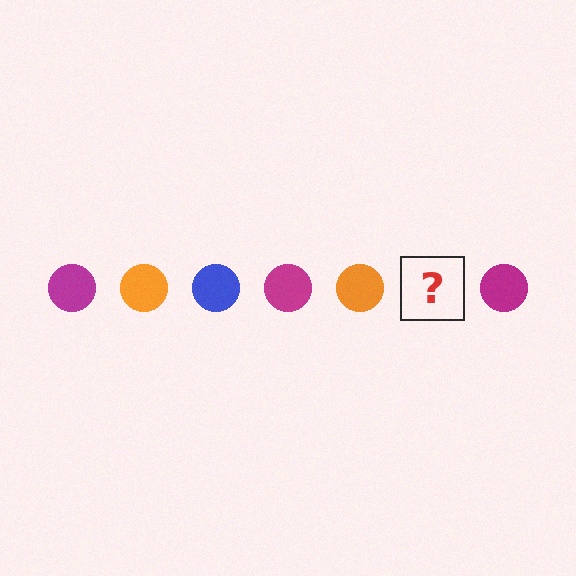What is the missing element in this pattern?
The missing element is a blue circle.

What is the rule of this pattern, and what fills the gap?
The rule is that the pattern cycles through magenta, orange, blue circles. The gap should be filled with a blue circle.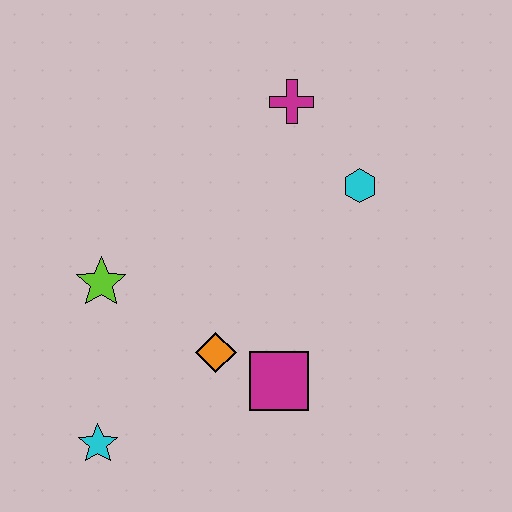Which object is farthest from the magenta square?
The magenta cross is farthest from the magenta square.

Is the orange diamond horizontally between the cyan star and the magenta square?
Yes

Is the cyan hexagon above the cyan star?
Yes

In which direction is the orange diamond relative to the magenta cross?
The orange diamond is below the magenta cross.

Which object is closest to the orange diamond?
The magenta square is closest to the orange diamond.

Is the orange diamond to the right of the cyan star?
Yes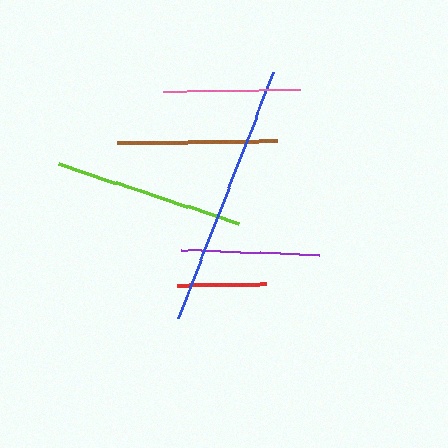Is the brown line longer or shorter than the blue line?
The blue line is longer than the brown line.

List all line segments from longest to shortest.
From longest to shortest: blue, lime, brown, purple, pink, red.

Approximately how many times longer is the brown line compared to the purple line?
The brown line is approximately 1.2 times the length of the purple line.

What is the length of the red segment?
The red segment is approximately 88 pixels long.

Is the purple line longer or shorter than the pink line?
The purple line is longer than the pink line.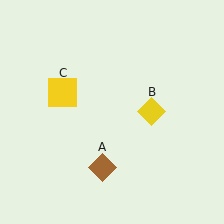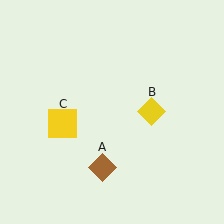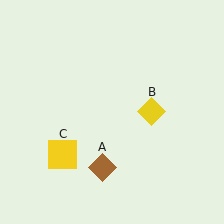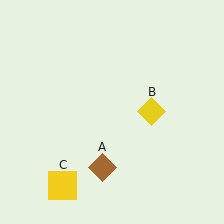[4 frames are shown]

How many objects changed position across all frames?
1 object changed position: yellow square (object C).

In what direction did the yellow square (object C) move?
The yellow square (object C) moved down.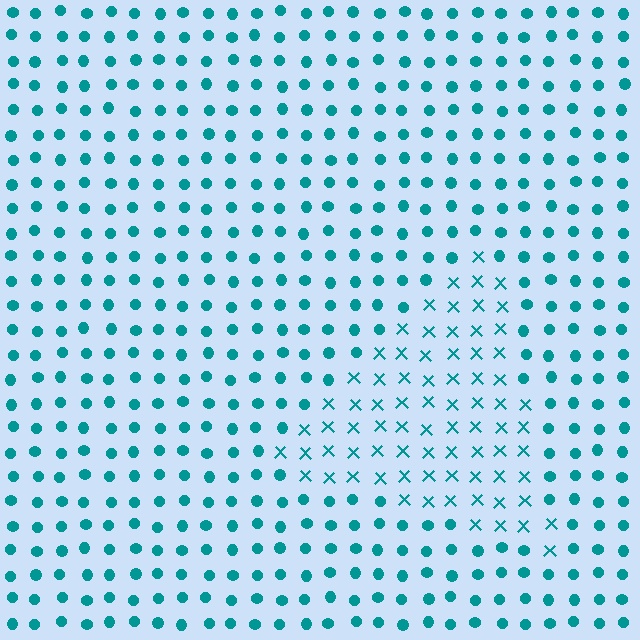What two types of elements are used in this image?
The image uses X marks inside the triangle region and circles outside it.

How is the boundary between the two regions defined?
The boundary is defined by a change in element shape: X marks inside vs. circles outside. All elements share the same color and spacing.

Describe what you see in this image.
The image is filled with small teal elements arranged in a uniform grid. A triangle-shaped region contains X marks, while the surrounding area contains circles. The boundary is defined purely by the change in element shape.